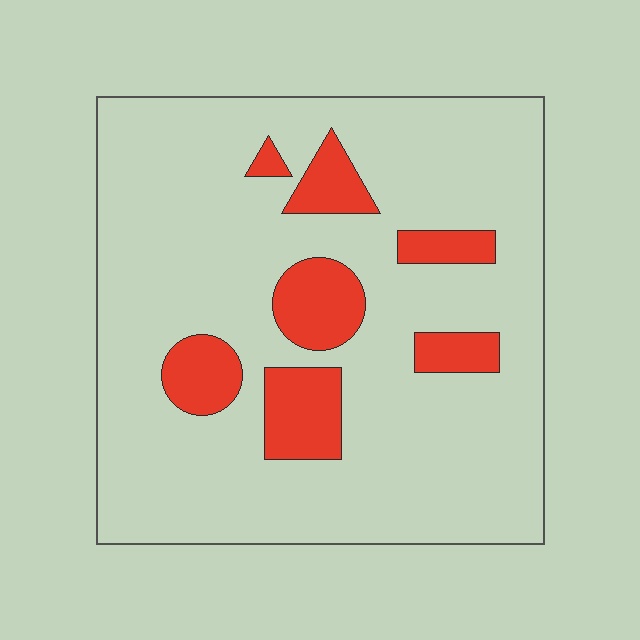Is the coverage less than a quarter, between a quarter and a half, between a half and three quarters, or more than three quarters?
Less than a quarter.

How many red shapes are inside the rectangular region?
7.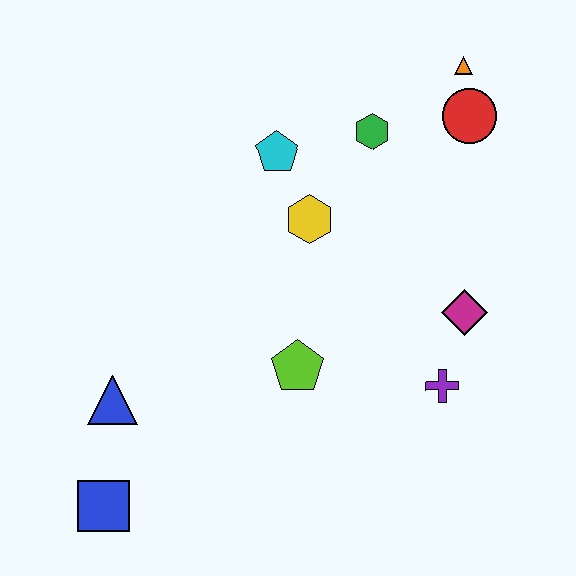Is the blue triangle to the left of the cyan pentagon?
Yes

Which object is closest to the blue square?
The blue triangle is closest to the blue square.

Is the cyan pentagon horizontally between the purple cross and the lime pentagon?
No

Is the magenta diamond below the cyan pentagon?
Yes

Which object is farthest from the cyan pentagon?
The blue square is farthest from the cyan pentagon.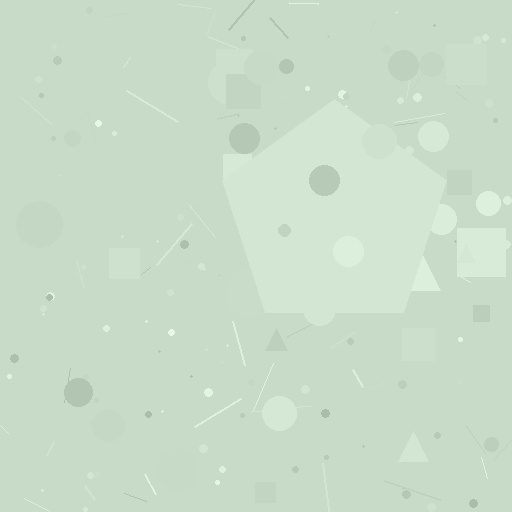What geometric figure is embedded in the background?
A pentagon is embedded in the background.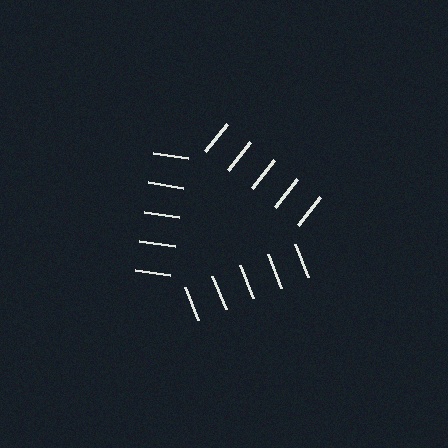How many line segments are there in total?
15 — 5 along each of the 3 edges.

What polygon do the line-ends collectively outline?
An illusory triangle — the line segments terminate on its edges but no continuous stroke is drawn.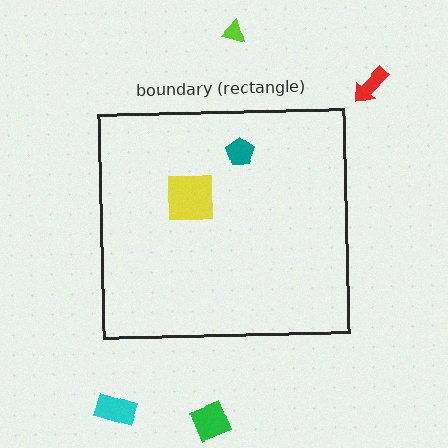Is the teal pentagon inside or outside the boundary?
Inside.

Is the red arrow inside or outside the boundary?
Outside.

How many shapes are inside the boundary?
2 inside, 4 outside.